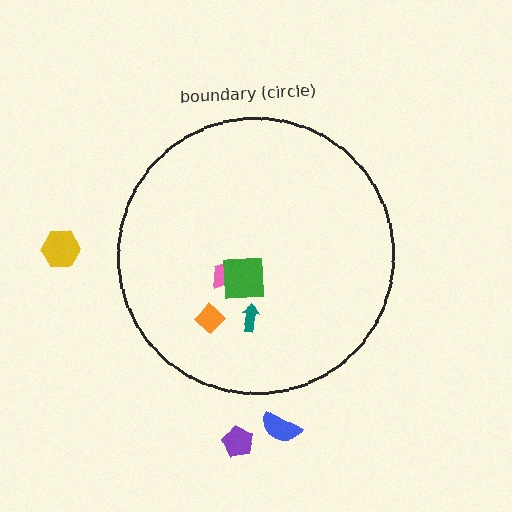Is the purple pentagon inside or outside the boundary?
Outside.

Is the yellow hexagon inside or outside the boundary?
Outside.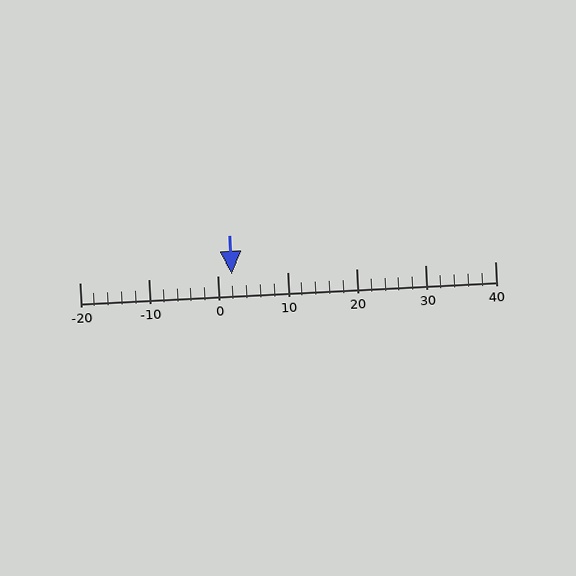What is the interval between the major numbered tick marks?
The major tick marks are spaced 10 units apart.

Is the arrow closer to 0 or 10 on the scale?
The arrow is closer to 0.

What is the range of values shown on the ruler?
The ruler shows values from -20 to 40.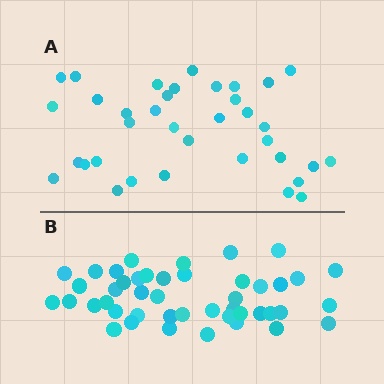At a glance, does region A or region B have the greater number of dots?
Region B (the bottom region) has more dots.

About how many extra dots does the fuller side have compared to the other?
Region B has roughly 8 or so more dots than region A.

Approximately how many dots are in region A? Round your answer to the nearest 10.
About 40 dots. (The exact count is 36, which rounds to 40.)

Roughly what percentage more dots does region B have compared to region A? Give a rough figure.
About 25% more.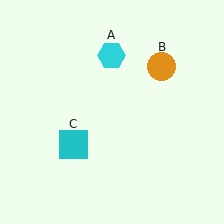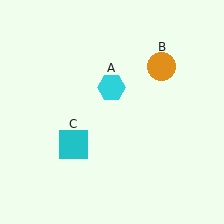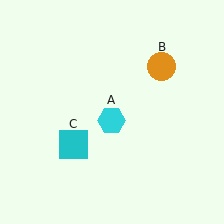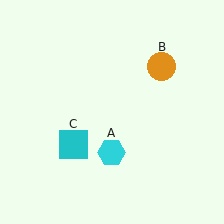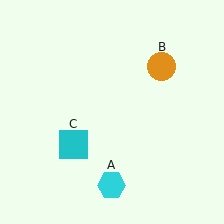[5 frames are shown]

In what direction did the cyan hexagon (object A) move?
The cyan hexagon (object A) moved down.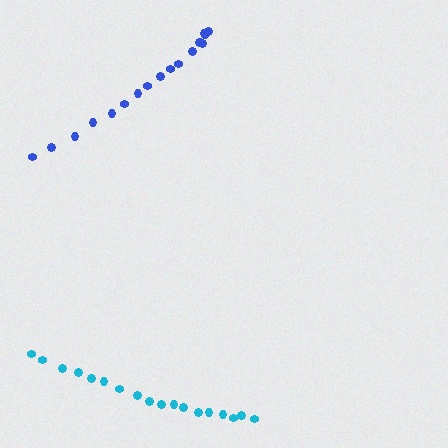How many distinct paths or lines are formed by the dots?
There are 2 distinct paths.